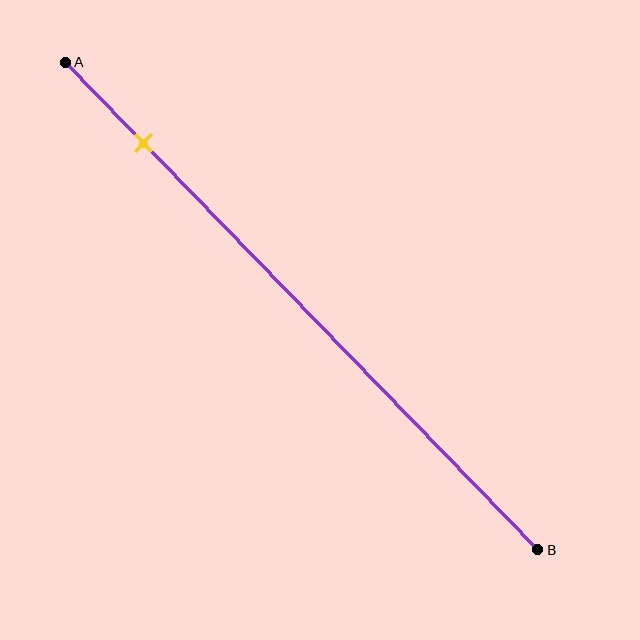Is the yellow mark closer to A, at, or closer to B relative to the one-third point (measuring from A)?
The yellow mark is closer to point A than the one-third point of segment AB.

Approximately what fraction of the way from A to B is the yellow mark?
The yellow mark is approximately 15% of the way from A to B.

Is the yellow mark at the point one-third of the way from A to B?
No, the mark is at about 15% from A, not at the 33% one-third point.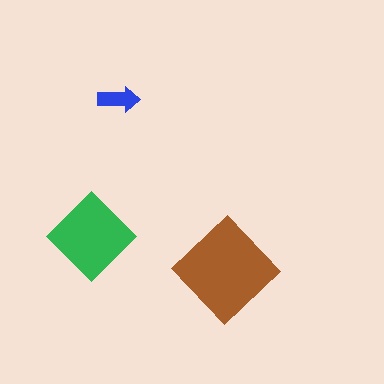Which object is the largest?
The brown diamond.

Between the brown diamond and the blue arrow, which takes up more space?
The brown diamond.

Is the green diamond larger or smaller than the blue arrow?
Larger.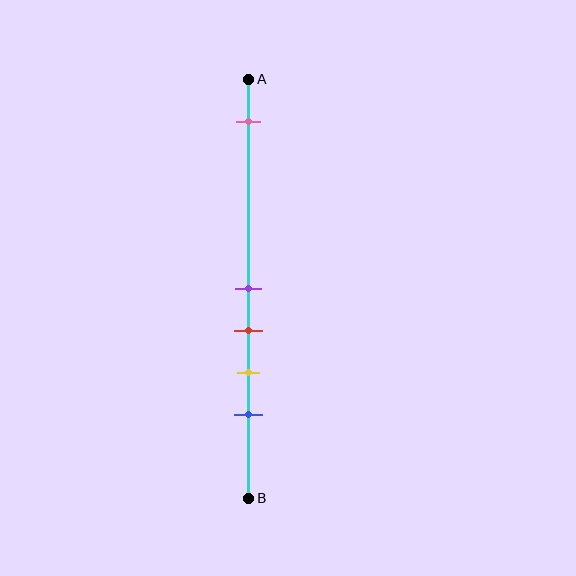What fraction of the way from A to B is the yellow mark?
The yellow mark is approximately 70% (0.7) of the way from A to B.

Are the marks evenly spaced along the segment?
No, the marks are not evenly spaced.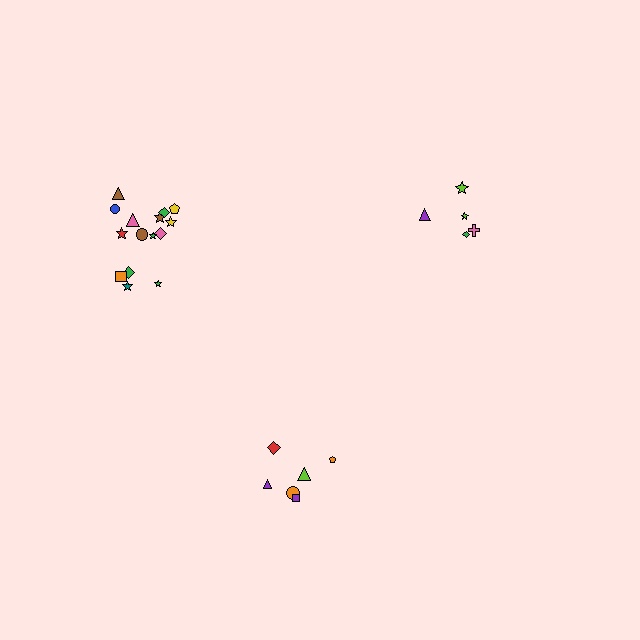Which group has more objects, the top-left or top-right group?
The top-left group.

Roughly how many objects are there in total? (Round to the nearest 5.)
Roughly 25 objects in total.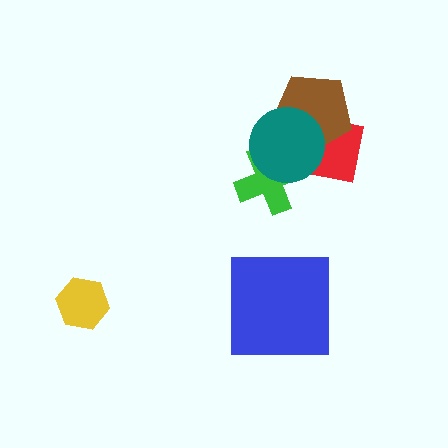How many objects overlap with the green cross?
1 object overlaps with the green cross.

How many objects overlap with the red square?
2 objects overlap with the red square.